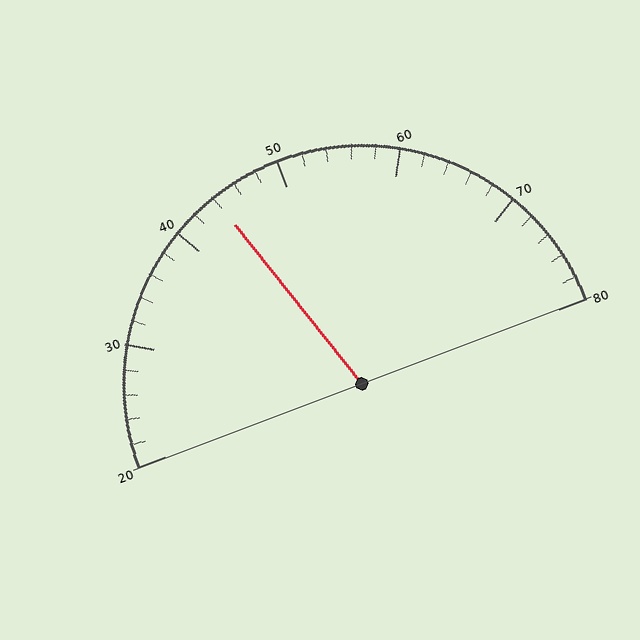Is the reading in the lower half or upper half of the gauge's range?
The reading is in the lower half of the range (20 to 80).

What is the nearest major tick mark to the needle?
The nearest major tick mark is 40.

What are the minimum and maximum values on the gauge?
The gauge ranges from 20 to 80.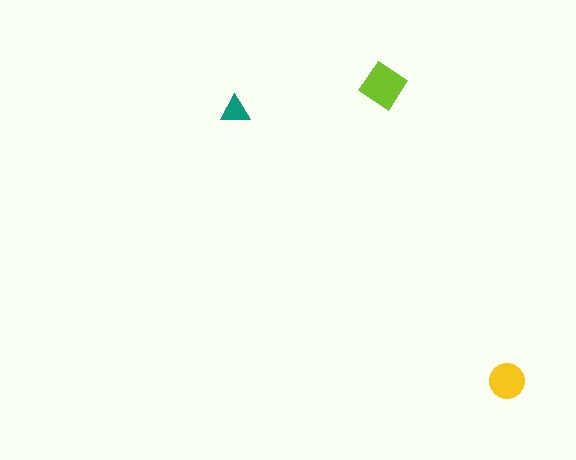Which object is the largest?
The lime diamond.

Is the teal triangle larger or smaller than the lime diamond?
Smaller.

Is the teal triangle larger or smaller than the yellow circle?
Smaller.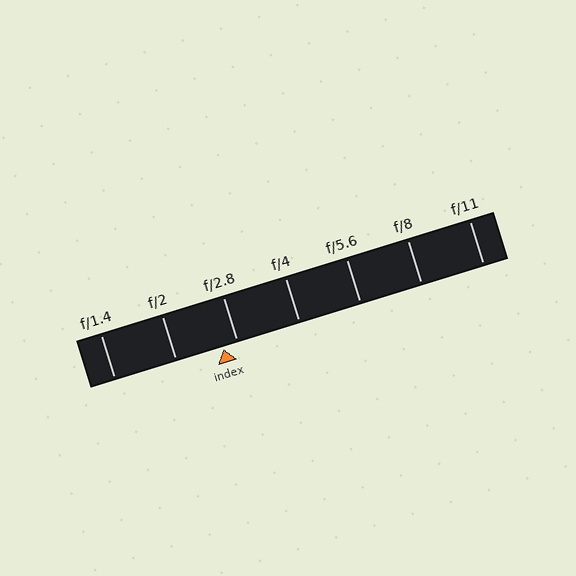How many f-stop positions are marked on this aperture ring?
There are 7 f-stop positions marked.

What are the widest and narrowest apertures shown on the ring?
The widest aperture shown is f/1.4 and the narrowest is f/11.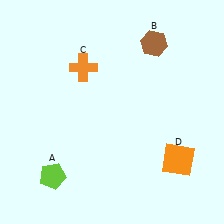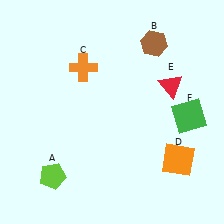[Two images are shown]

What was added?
A red triangle (E), a green square (F) were added in Image 2.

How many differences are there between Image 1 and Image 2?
There are 2 differences between the two images.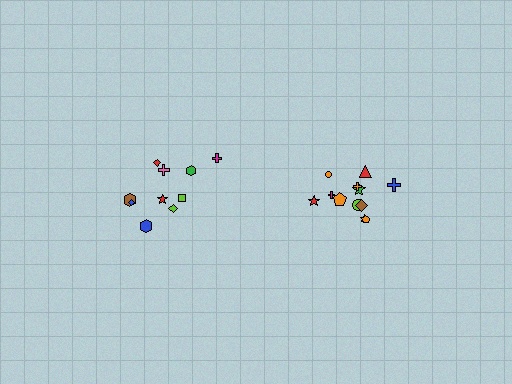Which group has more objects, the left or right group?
The right group.